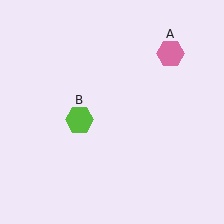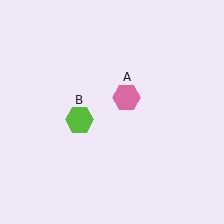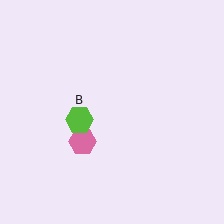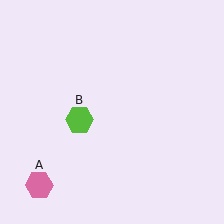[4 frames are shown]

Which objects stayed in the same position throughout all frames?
Lime hexagon (object B) remained stationary.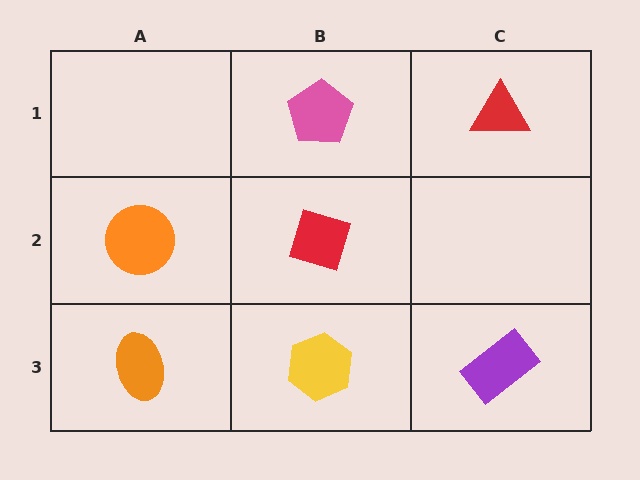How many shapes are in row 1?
2 shapes.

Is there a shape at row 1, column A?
No, that cell is empty.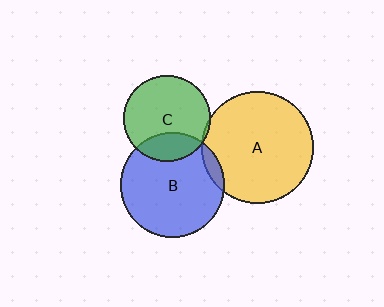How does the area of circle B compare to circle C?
Approximately 1.5 times.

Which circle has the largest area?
Circle A (yellow).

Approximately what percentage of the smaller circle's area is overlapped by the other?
Approximately 5%.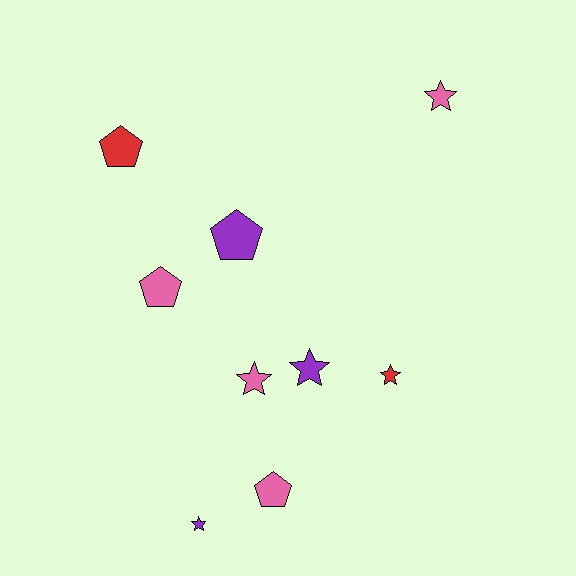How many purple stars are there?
There are 2 purple stars.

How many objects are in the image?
There are 9 objects.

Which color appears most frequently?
Pink, with 4 objects.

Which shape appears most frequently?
Star, with 5 objects.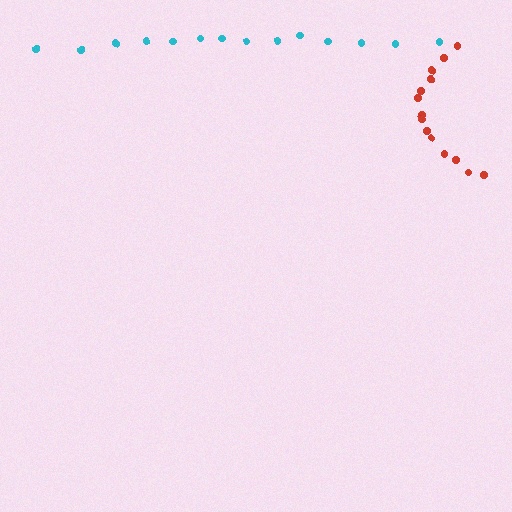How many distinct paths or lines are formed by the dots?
There are 2 distinct paths.